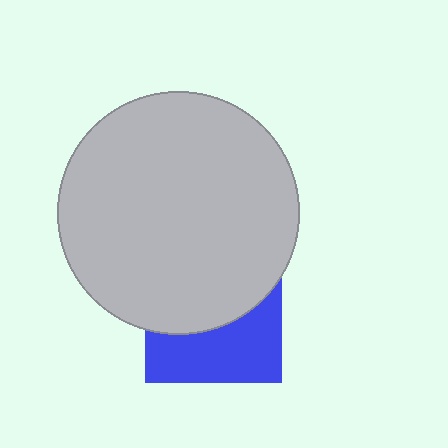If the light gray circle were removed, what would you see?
You would see the complete blue square.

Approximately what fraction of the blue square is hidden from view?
Roughly 55% of the blue square is hidden behind the light gray circle.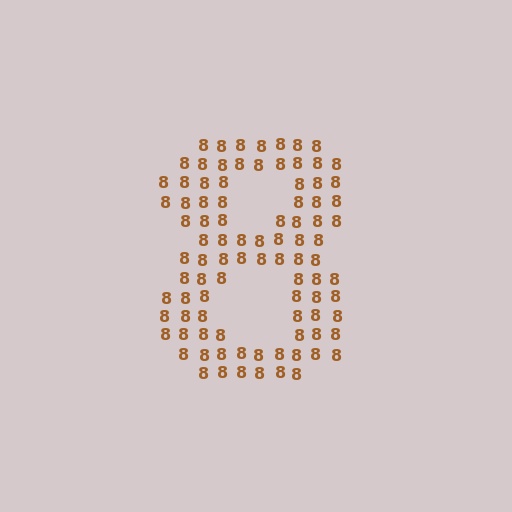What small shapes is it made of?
It is made of small digit 8's.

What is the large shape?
The large shape is the digit 8.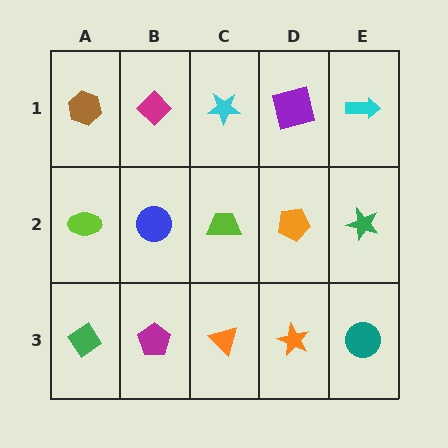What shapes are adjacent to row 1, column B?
A blue circle (row 2, column B), a brown hexagon (row 1, column A), a cyan star (row 1, column C).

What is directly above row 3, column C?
A lime trapezoid.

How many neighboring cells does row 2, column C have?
4.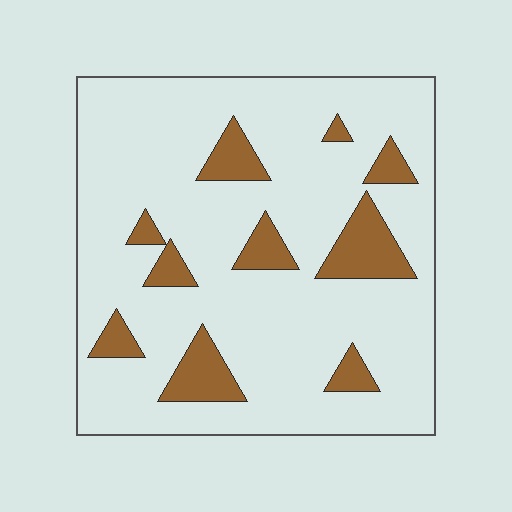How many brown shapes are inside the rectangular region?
10.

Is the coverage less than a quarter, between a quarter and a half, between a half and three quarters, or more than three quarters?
Less than a quarter.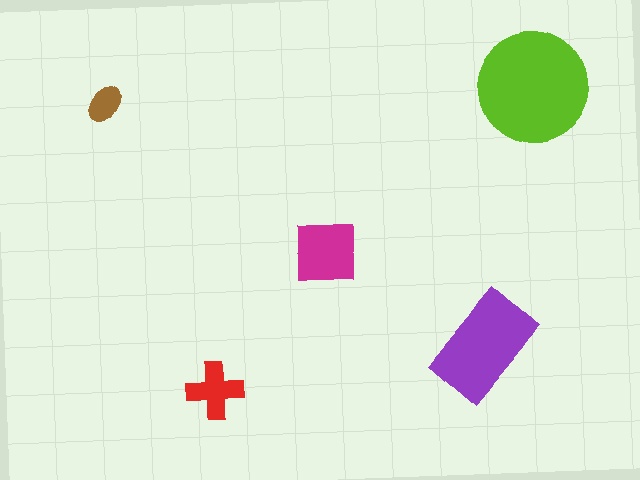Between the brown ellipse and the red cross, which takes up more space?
The red cross.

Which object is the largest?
The lime circle.